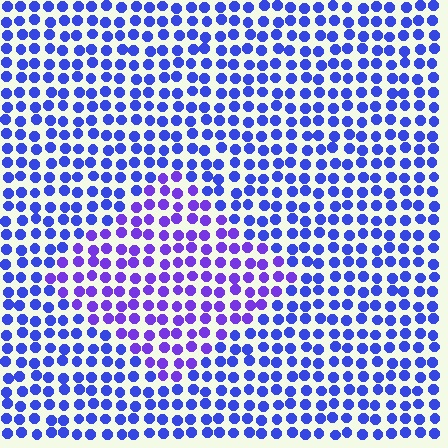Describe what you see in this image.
The image is filled with small blue elements in a uniform arrangement. A diamond-shaped region is visible where the elements are tinted to a slightly different hue, forming a subtle color boundary.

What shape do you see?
I see a diamond.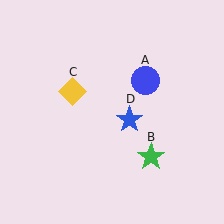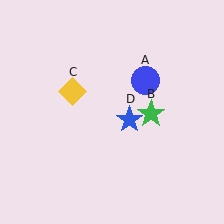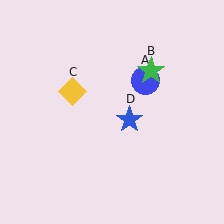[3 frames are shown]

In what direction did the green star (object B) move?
The green star (object B) moved up.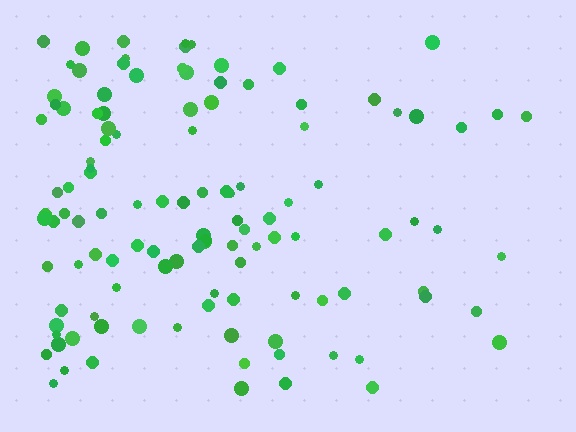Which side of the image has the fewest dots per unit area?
The right.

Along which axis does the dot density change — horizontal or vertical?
Horizontal.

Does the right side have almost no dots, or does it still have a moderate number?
Still a moderate number, just noticeably fewer than the left.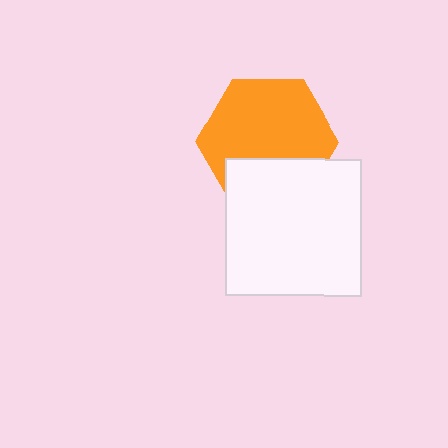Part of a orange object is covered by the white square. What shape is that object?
It is a hexagon.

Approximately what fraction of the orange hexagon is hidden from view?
Roughly 31% of the orange hexagon is hidden behind the white square.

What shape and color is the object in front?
The object in front is a white square.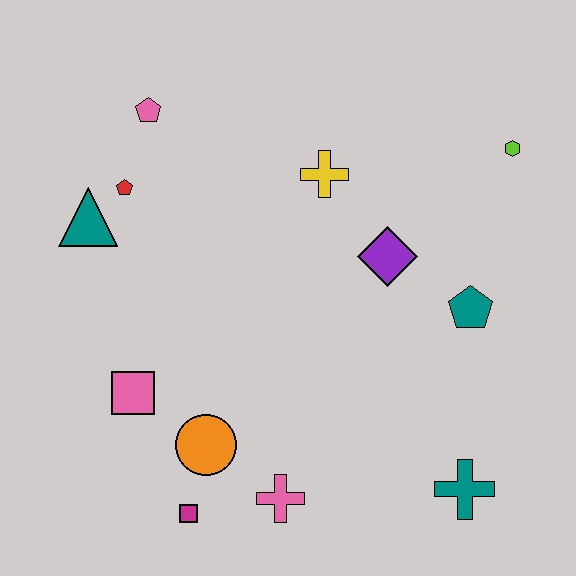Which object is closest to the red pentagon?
The teal triangle is closest to the red pentagon.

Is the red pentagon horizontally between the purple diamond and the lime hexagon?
No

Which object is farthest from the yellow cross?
The magenta square is farthest from the yellow cross.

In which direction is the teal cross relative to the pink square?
The teal cross is to the right of the pink square.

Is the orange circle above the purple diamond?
No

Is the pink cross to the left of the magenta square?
No